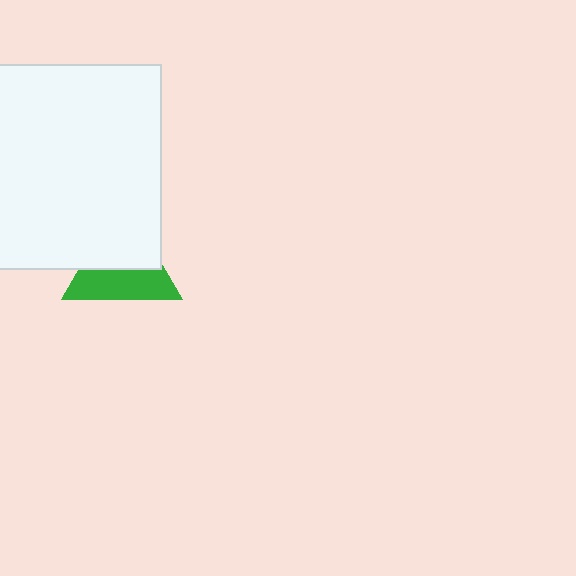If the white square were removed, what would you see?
You would see the complete green triangle.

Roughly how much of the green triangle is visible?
About half of it is visible (roughly 49%).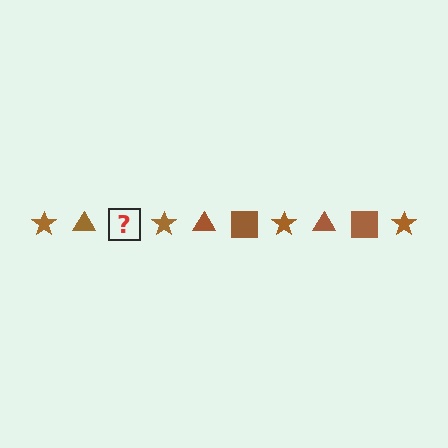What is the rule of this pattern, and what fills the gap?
The rule is that the pattern cycles through star, triangle, square shapes in brown. The gap should be filled with a brown square.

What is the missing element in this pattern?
The missing element is a brown square.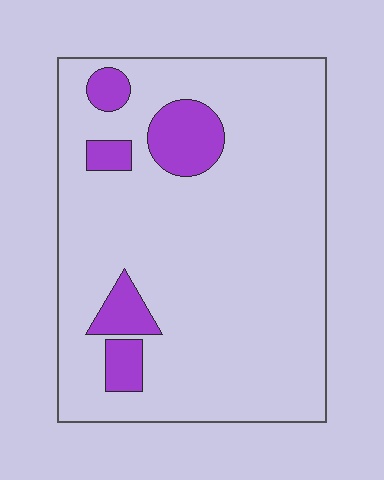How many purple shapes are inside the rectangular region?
5.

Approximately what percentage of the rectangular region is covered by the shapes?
Approximately 15%.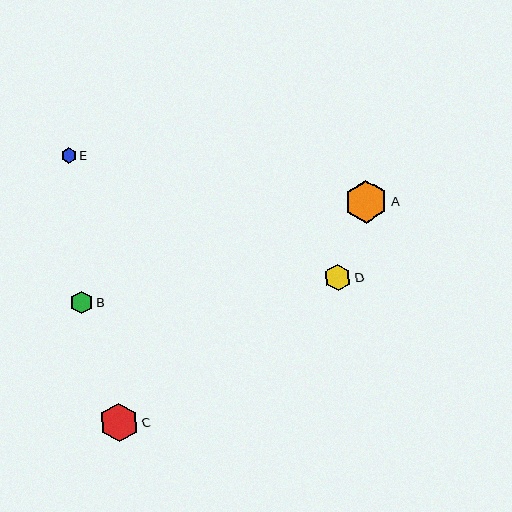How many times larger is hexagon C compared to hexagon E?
Hexagon C is approximately 2.5 times the size of hexagon E.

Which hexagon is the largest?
Hexagon A is the largest with a size of approximately 43 pixels.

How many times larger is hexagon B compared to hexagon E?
Hexagon B is approximately 1.5 times the size of hexagon E.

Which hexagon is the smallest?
Hexagon E is the smallest with a size of approximately 15 pixels.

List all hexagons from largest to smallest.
From largest to smallest: A, C, D, B, E.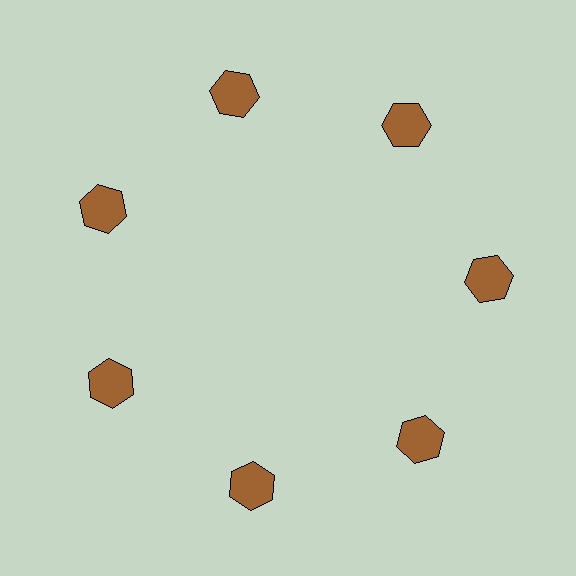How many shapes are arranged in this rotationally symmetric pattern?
There are 7 shapes, arranged in 7 groups of 1.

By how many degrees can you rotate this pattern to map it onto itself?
The pattern maps onto itself every 51 degrees of rotation.